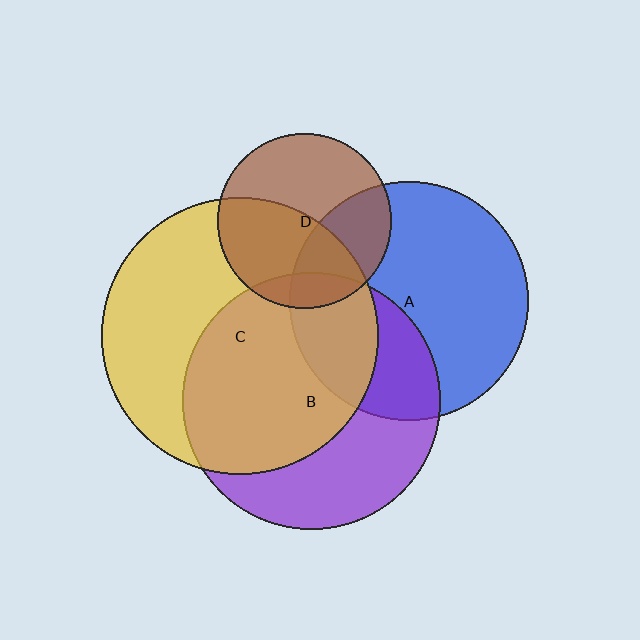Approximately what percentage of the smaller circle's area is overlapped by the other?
Approximately 35%.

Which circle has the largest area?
Circle C (yellow).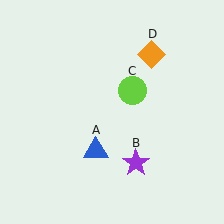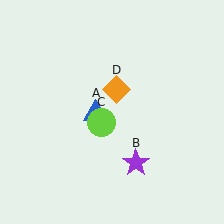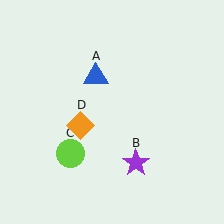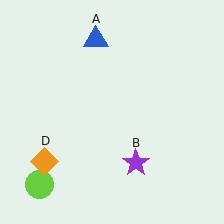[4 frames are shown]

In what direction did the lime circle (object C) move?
The lime circle (object C) moved down and to the left.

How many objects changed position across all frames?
3 objects changed position: blue triangle (object A), lime circle (object C), orange diamond (object D).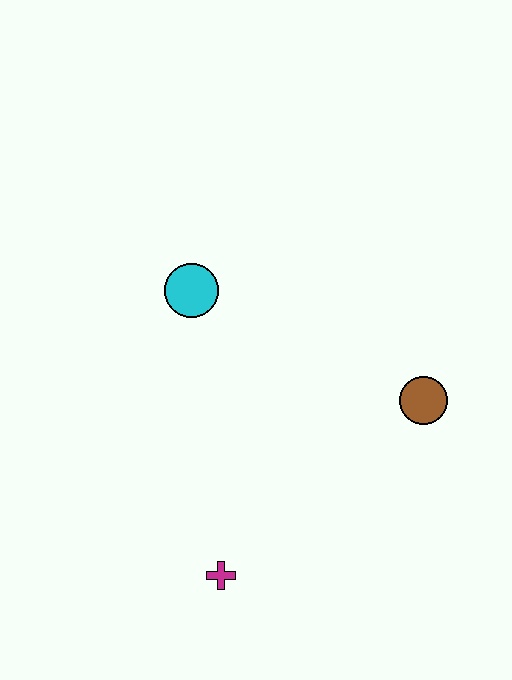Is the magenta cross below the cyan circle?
Yes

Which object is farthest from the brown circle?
The magenta cross is farthest from the brown circle.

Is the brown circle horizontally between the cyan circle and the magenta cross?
No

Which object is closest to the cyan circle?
The brown circle is closest to the cyan circle.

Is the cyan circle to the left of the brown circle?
Yes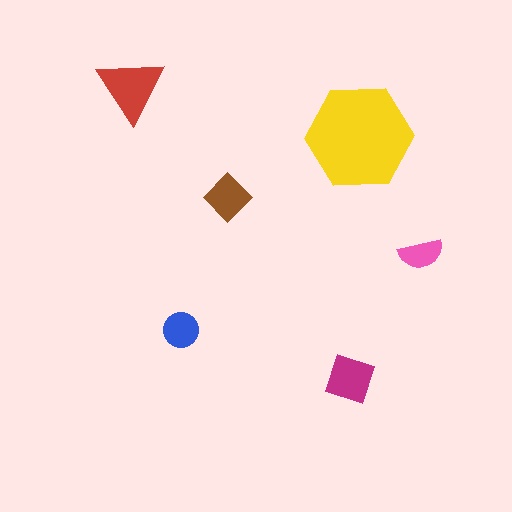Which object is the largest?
The yellow hexagon.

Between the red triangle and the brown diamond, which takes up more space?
The red triangle.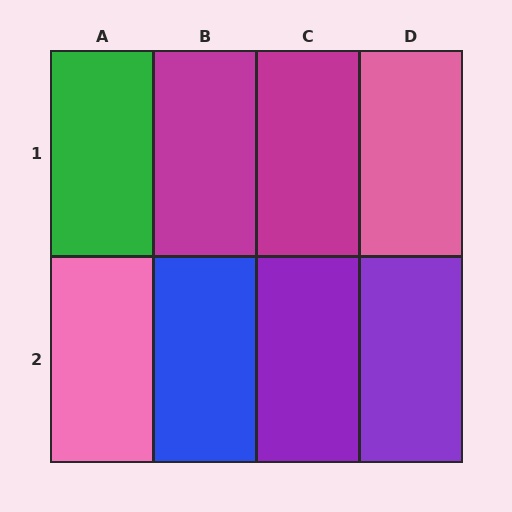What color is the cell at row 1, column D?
Pink.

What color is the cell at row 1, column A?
Green.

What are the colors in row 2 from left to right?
Pink, blue, purple, purple.